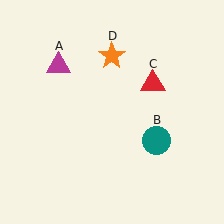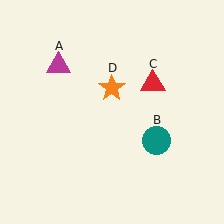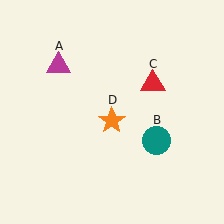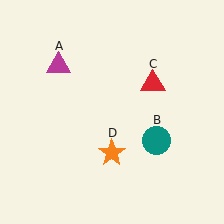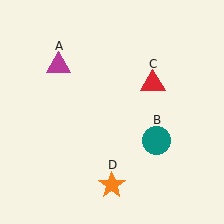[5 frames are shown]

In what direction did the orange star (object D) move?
The orange star (object D) moved down.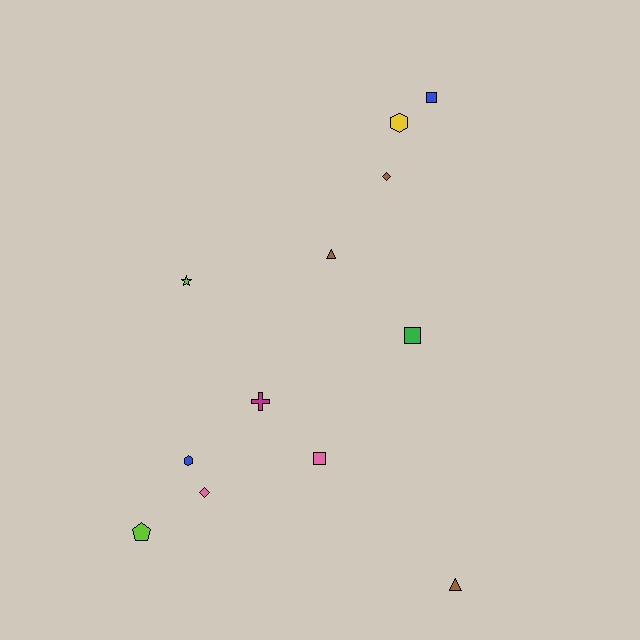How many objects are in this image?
There are 12 objects.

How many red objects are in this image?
There are no red objects.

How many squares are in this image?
There are 3 squares.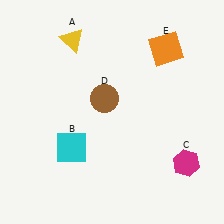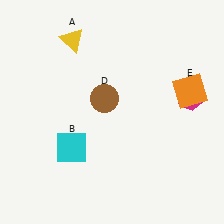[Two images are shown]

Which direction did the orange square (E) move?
The orange square (E) moved down.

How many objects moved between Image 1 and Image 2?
2 objects moved between the two images.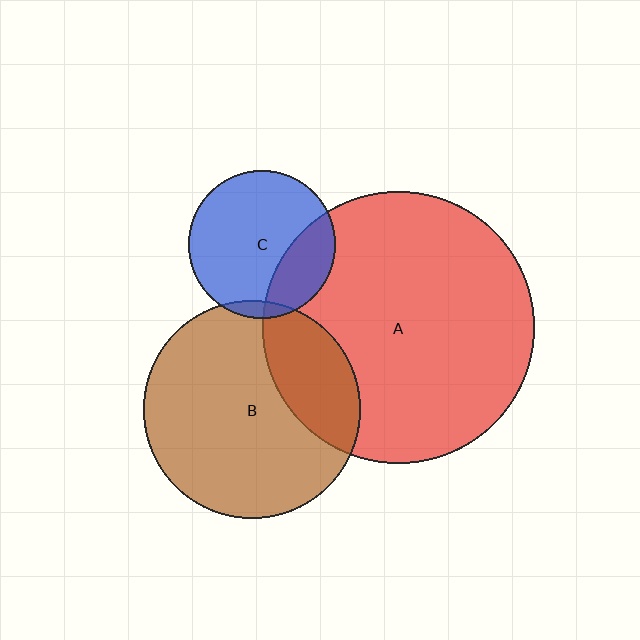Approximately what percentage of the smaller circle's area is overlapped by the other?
Approximately 25%.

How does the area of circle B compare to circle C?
Approximately 2.2 times.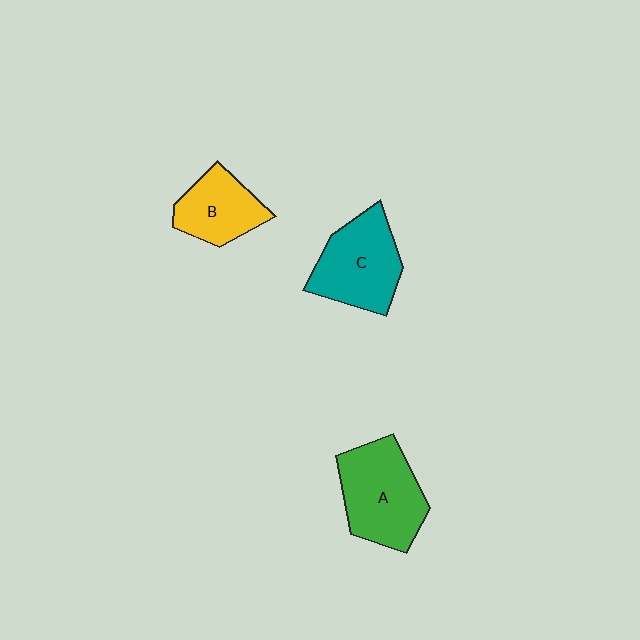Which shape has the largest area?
Shape A (green).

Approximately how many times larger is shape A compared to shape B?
Approximately 1.5 times.